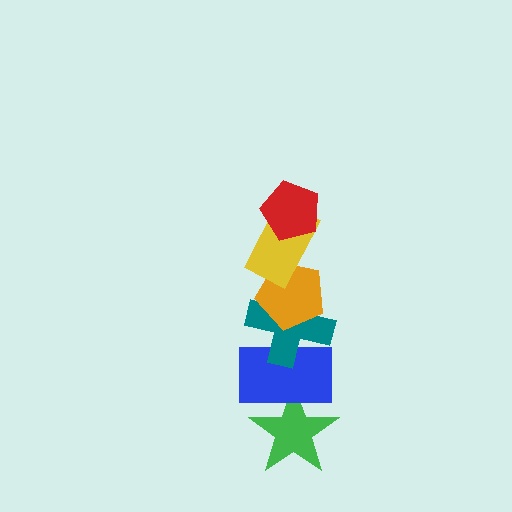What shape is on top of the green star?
The blue rectangle is on top of the green star.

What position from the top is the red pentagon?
The red pentagon is 1st from the top.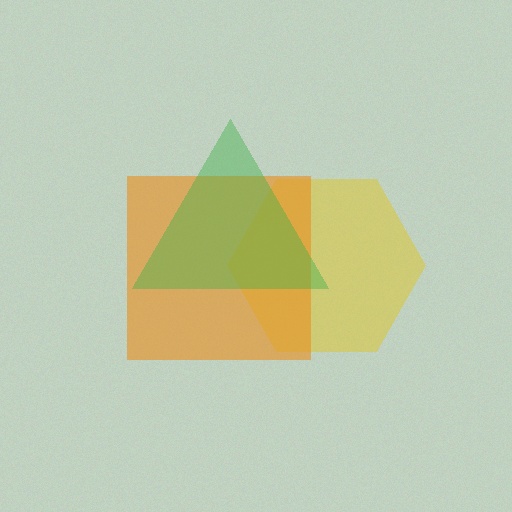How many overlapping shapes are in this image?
There are 3 overlapping shapes in the image.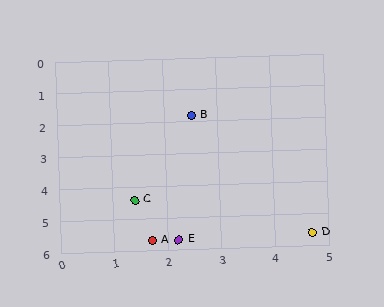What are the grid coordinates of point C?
Point C is at approximately (1.4, 4.4).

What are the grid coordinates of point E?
Point E is at approximately (2.2, 5.7).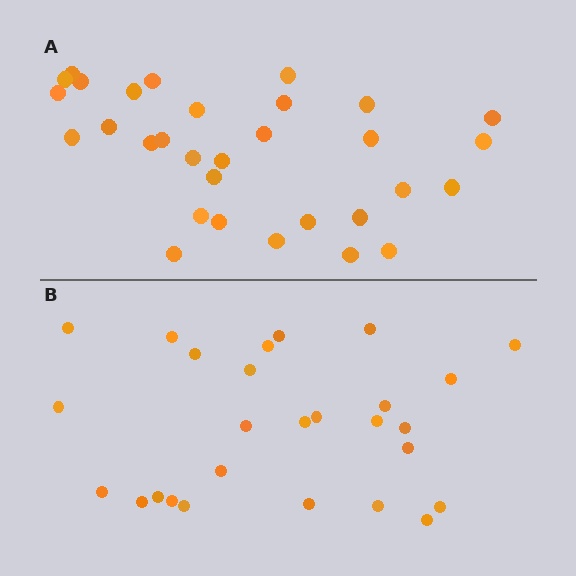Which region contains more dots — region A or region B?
Region A (the top region) has more dots.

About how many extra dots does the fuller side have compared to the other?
Region A has about 4 more dots than region B.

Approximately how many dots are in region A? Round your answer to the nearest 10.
About 30 dots. (The exact count is 31, which rounds to 30.)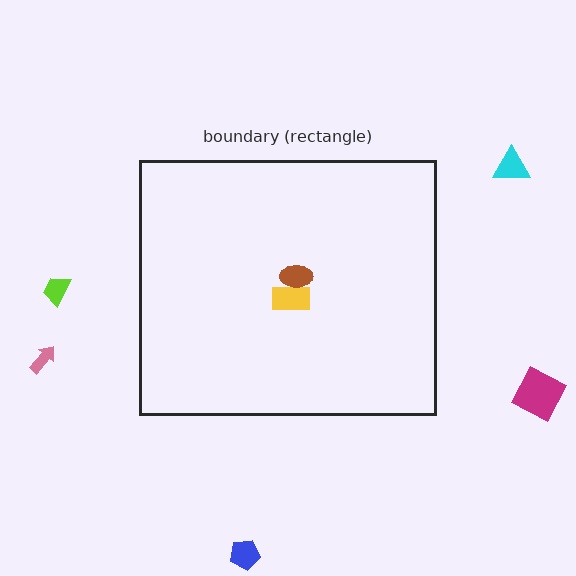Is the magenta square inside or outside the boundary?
Outside.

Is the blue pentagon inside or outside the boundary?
Outside.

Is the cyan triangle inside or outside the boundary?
Outside.